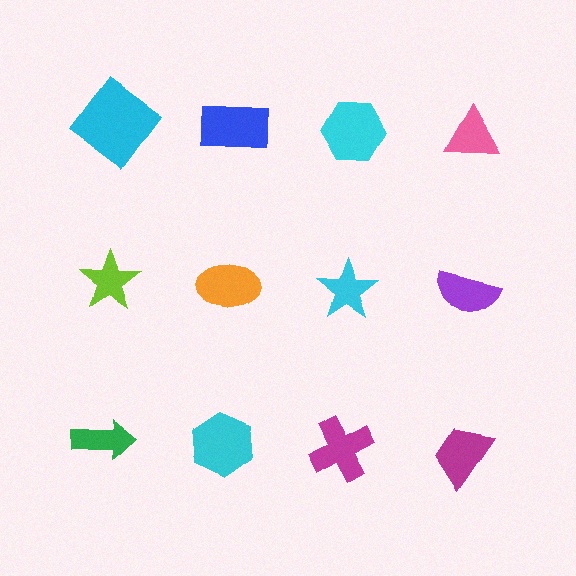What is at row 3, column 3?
A magenta cross.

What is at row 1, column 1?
A cyan diamond.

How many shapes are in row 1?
4 shapes.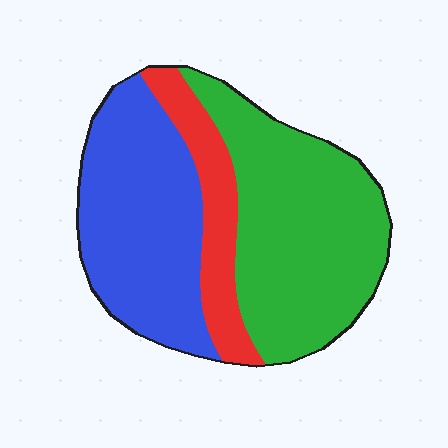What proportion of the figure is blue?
Blue covers roughly 40% of the figure.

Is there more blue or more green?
Green.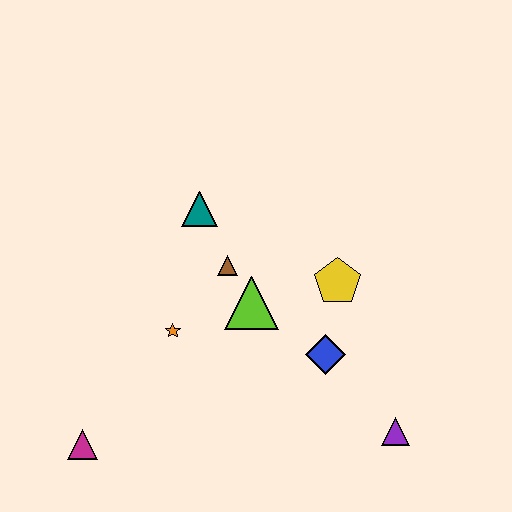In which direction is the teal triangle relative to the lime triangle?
The teal triangle is above the lime triangle.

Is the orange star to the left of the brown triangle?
Yes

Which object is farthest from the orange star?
The purple triangle is farthest from the orange star.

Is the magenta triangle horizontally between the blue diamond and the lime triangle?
No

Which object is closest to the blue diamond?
The yellow pentagon is closest to the blue diamond.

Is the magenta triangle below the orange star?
Yes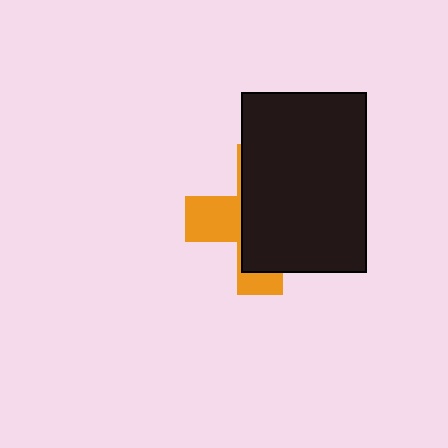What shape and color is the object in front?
The object in front is a black rectangle.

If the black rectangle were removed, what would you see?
You would see the complete orange cross.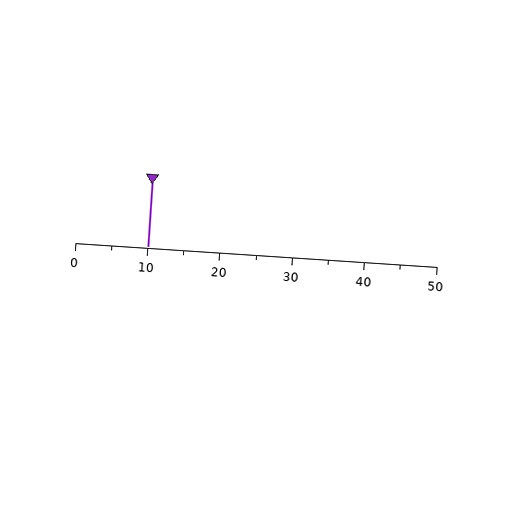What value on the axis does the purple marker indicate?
The marker indicates approximately 10.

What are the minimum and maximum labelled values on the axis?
The axis runs from 0 to 50.